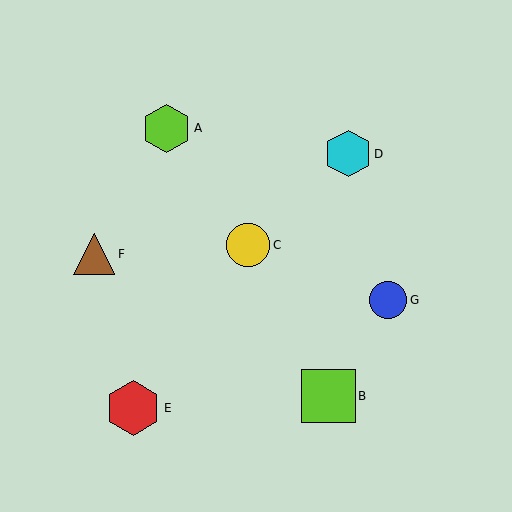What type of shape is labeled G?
Shape G is a blue circle.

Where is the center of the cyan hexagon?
The center of the cyan hexagon is at (348, 154).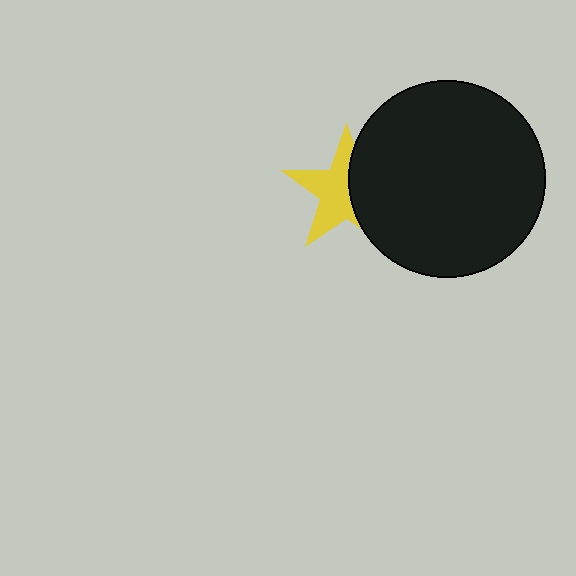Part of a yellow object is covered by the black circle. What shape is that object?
It is a star.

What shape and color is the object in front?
The object in front is a black circle.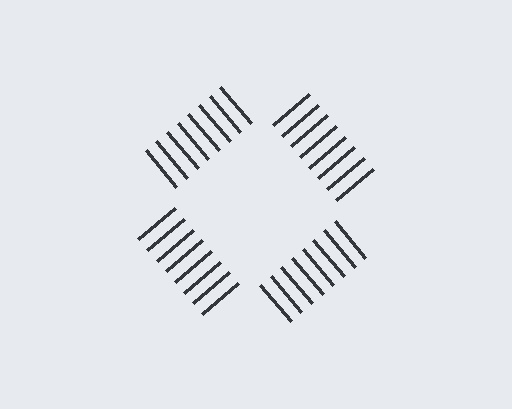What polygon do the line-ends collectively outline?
An illusory square — the line segments terminate on its edges but no continuous stroke is drawn.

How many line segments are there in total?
32 — 8 along each of the 4 edges.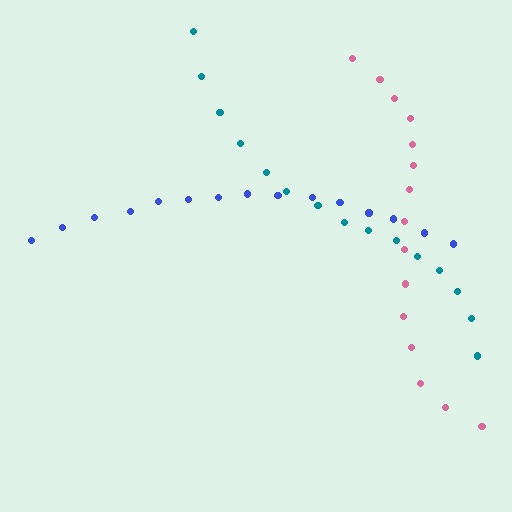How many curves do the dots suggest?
There are 3 distinct paths.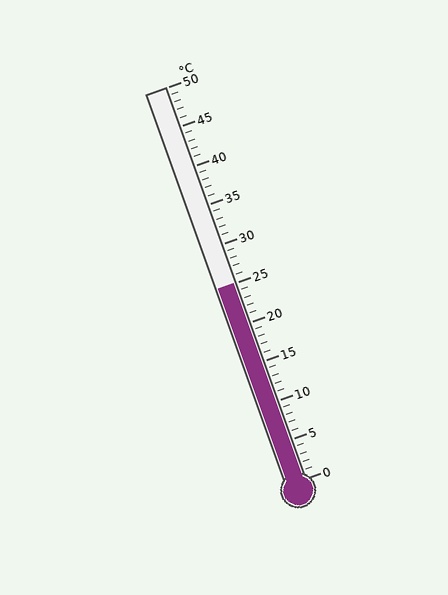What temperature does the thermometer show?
The thermometer shows approximately 25°C.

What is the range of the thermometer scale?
The thermometer scale ranges from 0°C to 50°C.